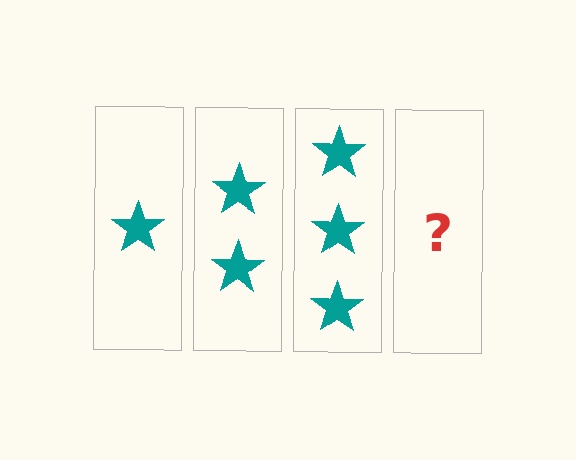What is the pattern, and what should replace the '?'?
The pattern is that each step adds one more star. The '?' should be 4 stars.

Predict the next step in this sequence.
The next step is 4 stars.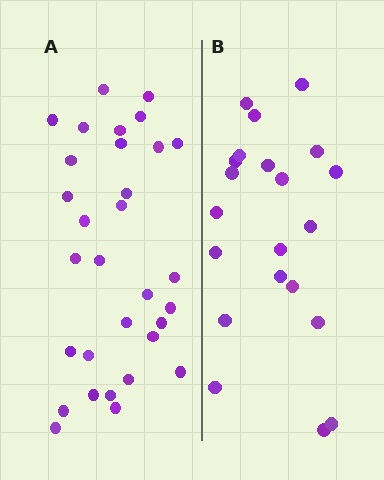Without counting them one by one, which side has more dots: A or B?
Region A (the left region) has more dots.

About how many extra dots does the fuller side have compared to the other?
Region A has roughly 10 or so more dots than region B.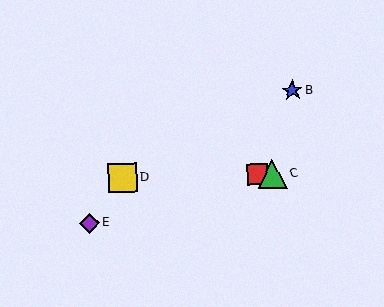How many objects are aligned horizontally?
3 objects (A, C, D) are aligned horizontally.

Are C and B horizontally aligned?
No, C is at y≈174 and B is at y≈91.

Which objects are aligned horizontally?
Objects A, C, D are aligned horizontally.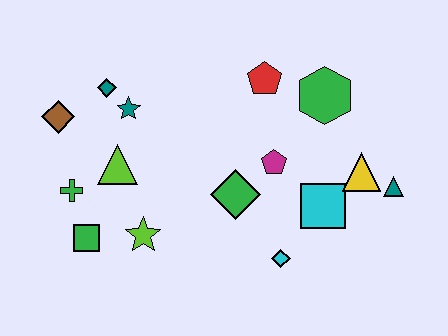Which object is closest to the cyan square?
The yellow triangle is closest to the cyan square.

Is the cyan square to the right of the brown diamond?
Yes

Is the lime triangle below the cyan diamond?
No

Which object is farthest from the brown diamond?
The teal triangle is farthest from the brown diamond.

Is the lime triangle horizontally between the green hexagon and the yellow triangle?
No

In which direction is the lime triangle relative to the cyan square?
The lime triangle is to the left of the cyan square.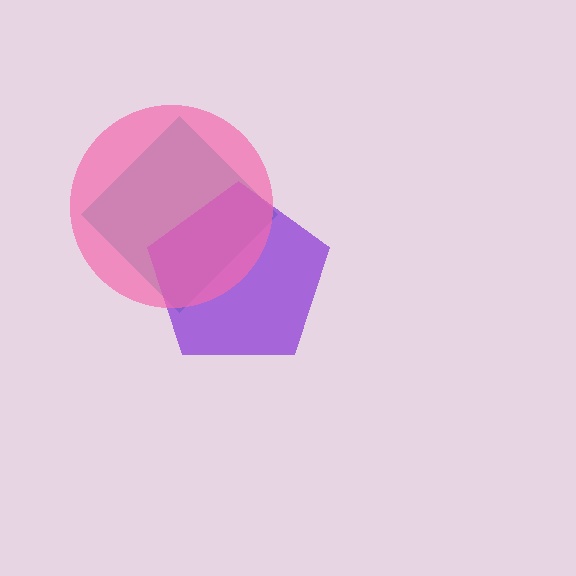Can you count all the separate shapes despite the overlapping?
Yes, there are 3 separate shapes.